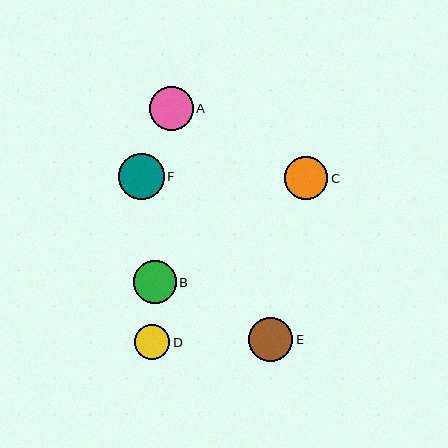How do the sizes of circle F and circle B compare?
Circle F and circle B are approximately the same size.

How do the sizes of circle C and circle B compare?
Circle C and circle B are approximately the same size.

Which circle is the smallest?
Circle D is the smallest with a size of approximately 35 pixels.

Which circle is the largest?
Circle F is the largest with a size of approximately 46 pixels.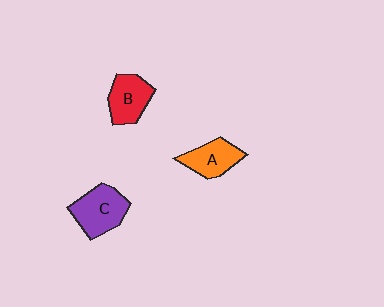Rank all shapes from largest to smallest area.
From largest to smallest: C (purple), B (red), A (orange).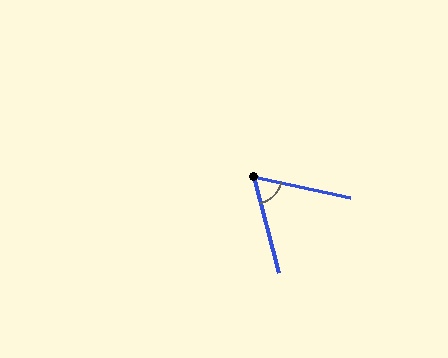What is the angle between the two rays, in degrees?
Approximately 63 degrees.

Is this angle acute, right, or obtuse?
It is acute.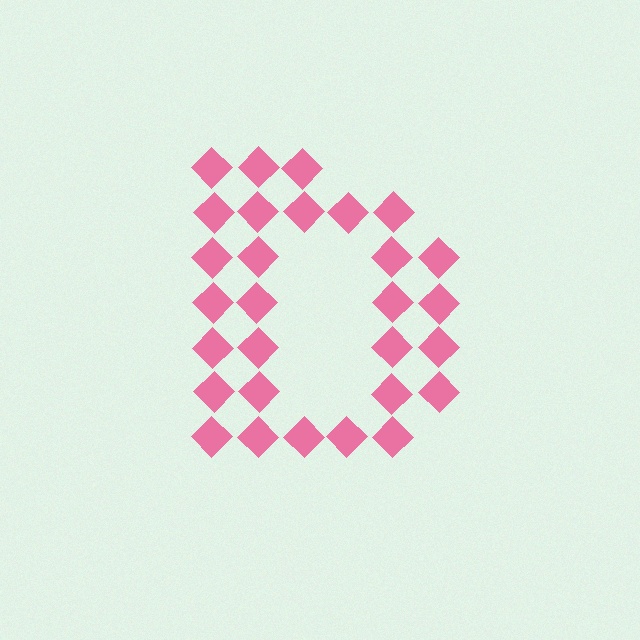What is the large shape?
The large shape is the letter D.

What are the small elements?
The small elements are diamonds.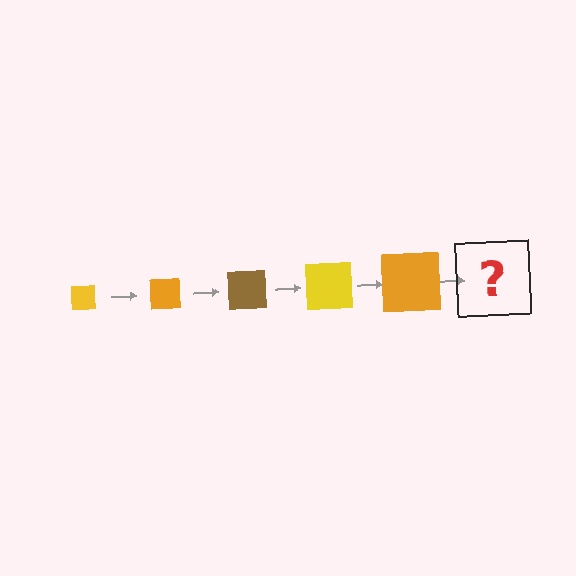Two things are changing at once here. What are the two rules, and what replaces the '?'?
The two rules are that the square grows larger each step and the color cycles through yellow, orange, and brown. The '?' should be a brown square, larger than the previous one.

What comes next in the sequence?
The next element should be a brown square, larger than the previous one.